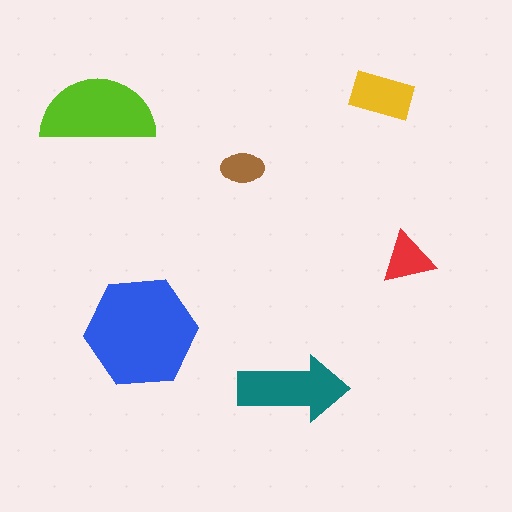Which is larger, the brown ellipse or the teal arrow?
The teal arrow.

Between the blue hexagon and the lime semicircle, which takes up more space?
The blue hexagon.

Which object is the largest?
The blue hexagon.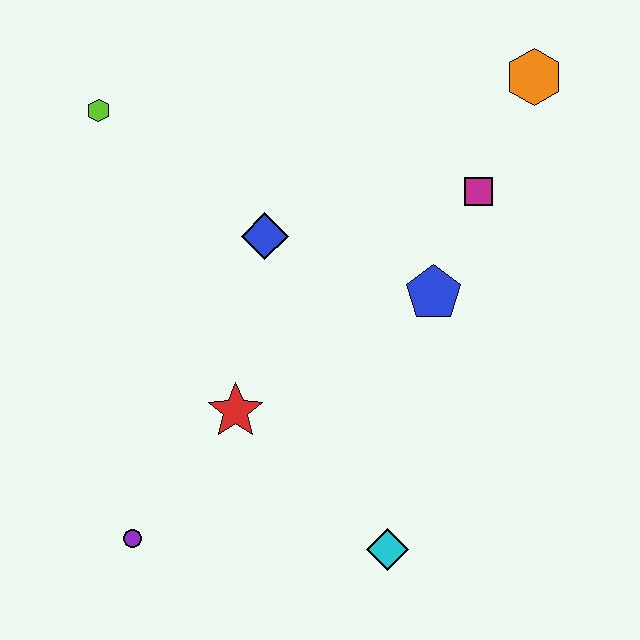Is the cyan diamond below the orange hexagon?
Yes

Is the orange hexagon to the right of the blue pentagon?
Yes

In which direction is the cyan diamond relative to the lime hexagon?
The cyan diamond is below the lime hexagon.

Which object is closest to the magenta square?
The blue pentagon is closest to the magenta square.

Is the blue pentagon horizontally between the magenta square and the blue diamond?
Yes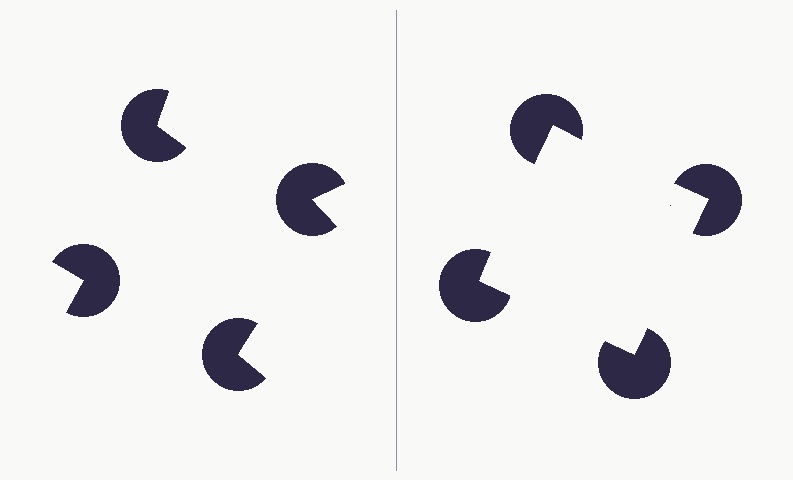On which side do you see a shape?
An illusory square appears on the right side. On the left side the wedge cuts are rotated, so no coherent shape forms.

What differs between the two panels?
The pac-man discs are positioned identically on both sides; only the wedge orientations differ. On the right they align to a square; on the left they are misaligned.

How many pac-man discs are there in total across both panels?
8 — 4 on each side.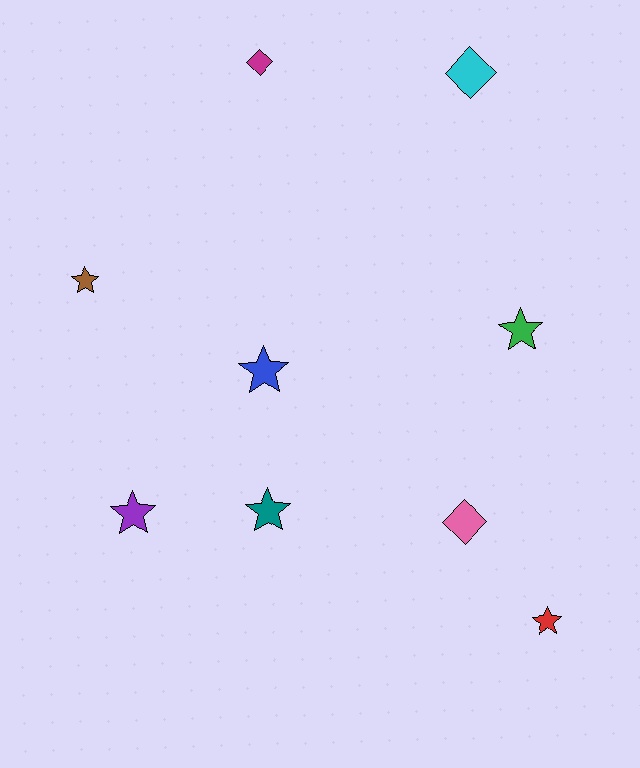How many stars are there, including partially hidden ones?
There are 6 stars.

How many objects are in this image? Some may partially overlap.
There are 9 objects.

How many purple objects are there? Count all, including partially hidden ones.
There is 1 purple object.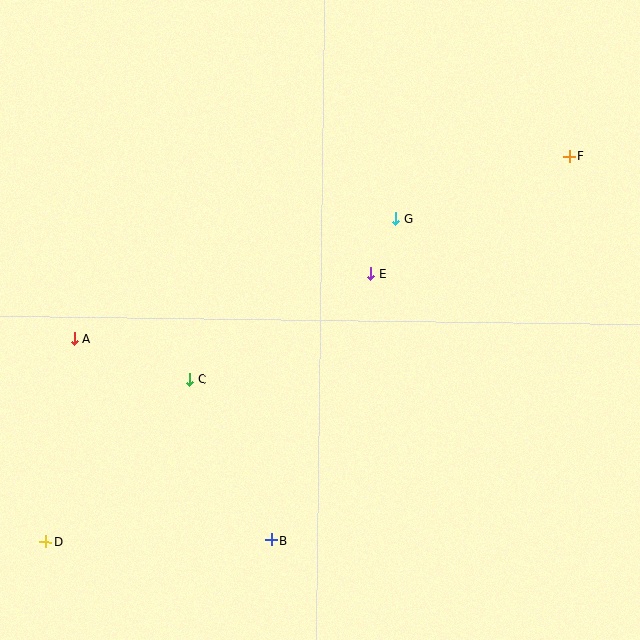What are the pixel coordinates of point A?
Point A is at (74, 338).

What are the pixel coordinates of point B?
Point B is at (271, 540).